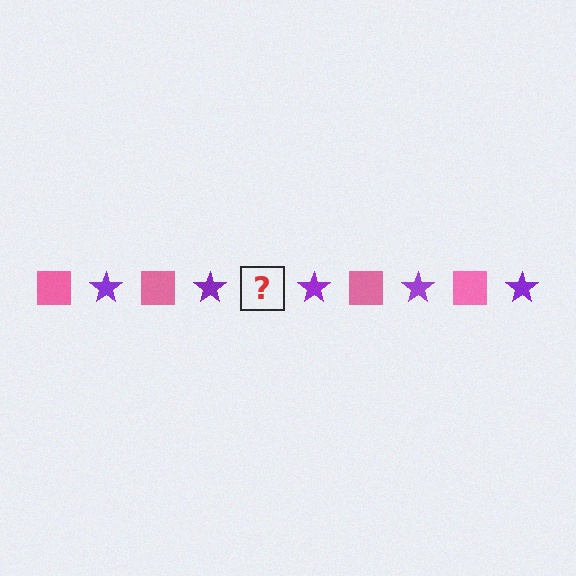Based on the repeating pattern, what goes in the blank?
The blank should be a pink square.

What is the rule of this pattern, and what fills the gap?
The rule is that the pattern alternates between pink square and purple star. The gap should be filled with a pink square.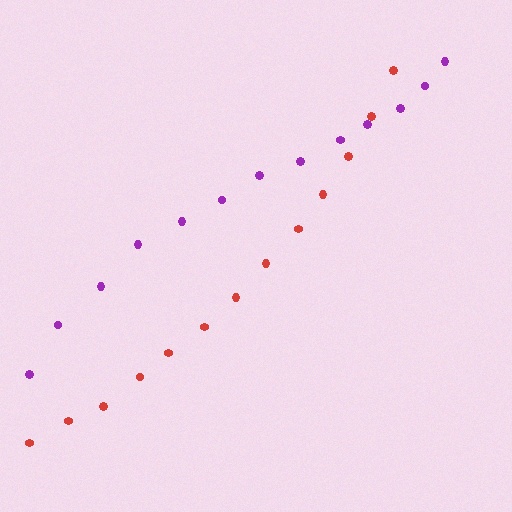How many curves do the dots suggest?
There are 2 distinct paths.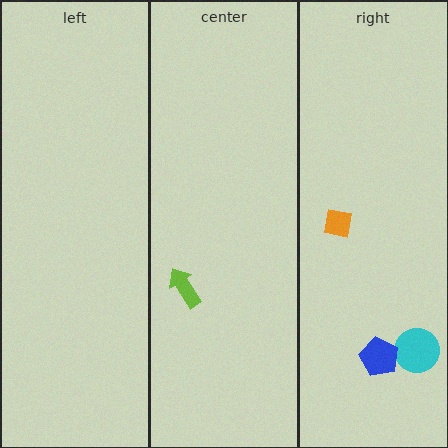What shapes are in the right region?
The cyan circle, the blue pentagon, the orange square.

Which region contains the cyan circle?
The right region.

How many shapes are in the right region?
3.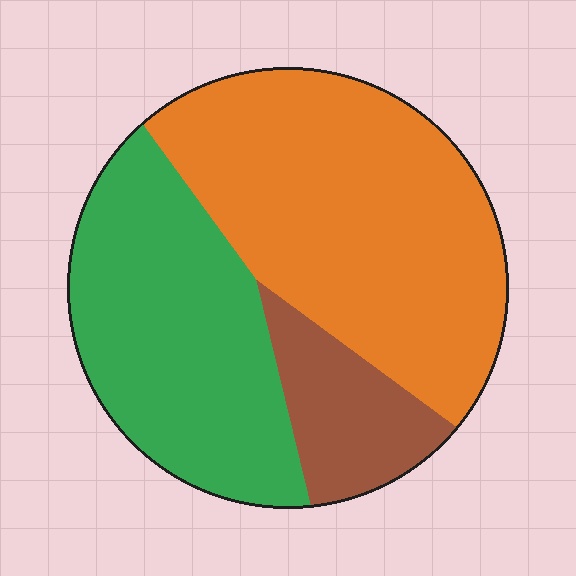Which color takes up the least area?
Brown, at roughly 15%.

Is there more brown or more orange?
Orange.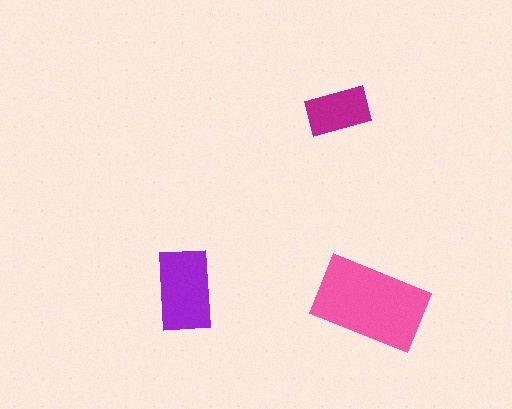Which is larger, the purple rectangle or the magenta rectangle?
The purple one.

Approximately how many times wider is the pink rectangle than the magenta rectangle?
About 2 times wider.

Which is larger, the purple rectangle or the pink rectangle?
The pink one.